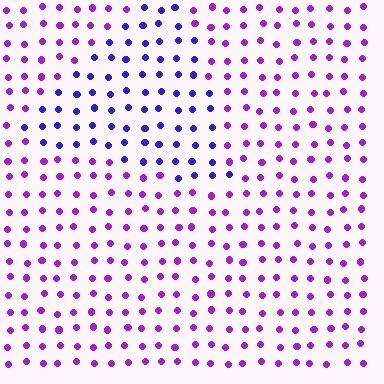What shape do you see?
I see a triangle.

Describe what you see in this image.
The image is filled with small purple elements in a uniform arrangement. A triangle-shaped region is visible where the elements are tinted to a slightly different hue, forming a subtle color boundary.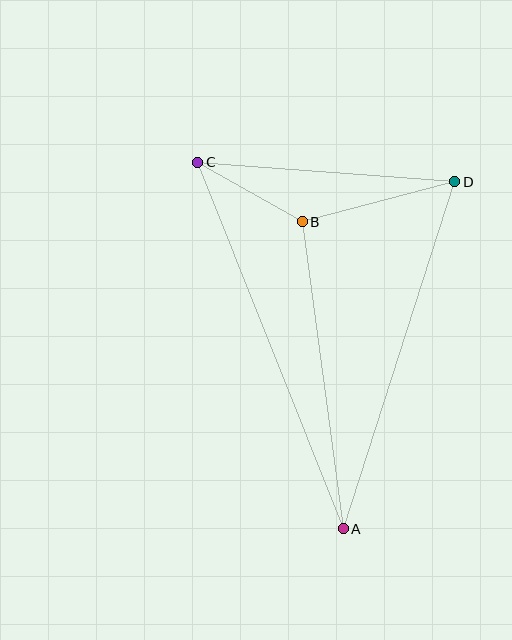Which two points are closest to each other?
Points B and C are closest to each other.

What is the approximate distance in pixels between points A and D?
The distance between A and D is approximately 364 pixels.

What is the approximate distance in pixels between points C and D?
The distance between C and D is approximately 258 pixels.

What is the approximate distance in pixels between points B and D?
The distance between B and D is approximately 158 pixels.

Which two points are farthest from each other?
Points A and C are farthest from each other.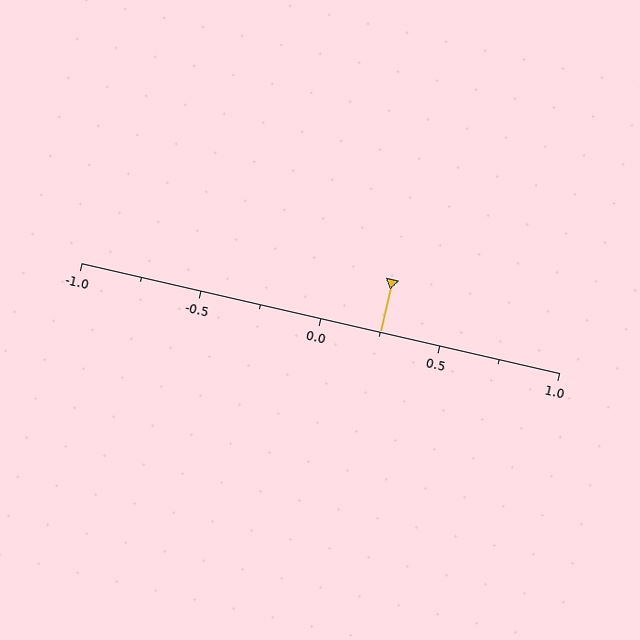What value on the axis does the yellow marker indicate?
The marker indicates approximately 0.25.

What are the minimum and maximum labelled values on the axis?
The axis runs from -1.0 to 1.0.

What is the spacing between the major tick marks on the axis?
The major ticks are spaced 0.5 apart.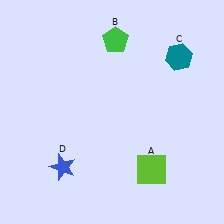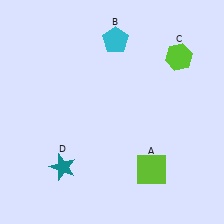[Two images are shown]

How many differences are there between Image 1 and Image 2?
There are 3 differences between the two images.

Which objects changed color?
B changed from green to cyan. C changed from teal to lime. D changed from blue to teal.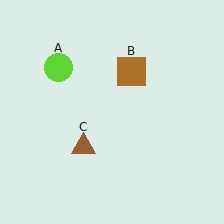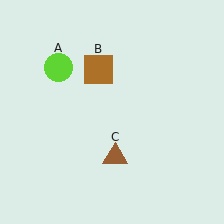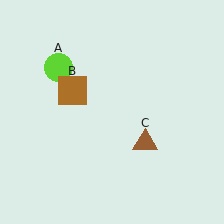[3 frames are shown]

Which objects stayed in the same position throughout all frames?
Lime circle (object A) remained stationary.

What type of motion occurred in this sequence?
The brown square (object B), brown triangle (object C) rotated counterclockwise around the center of the scene.